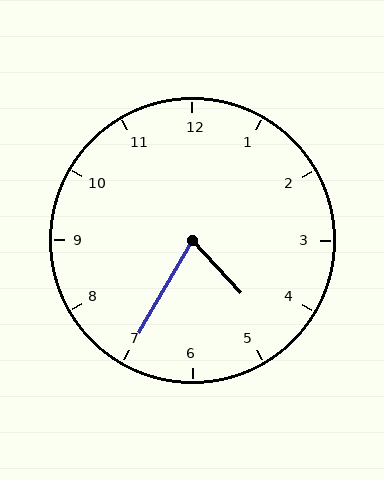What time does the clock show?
4:35.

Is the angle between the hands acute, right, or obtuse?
It is acute.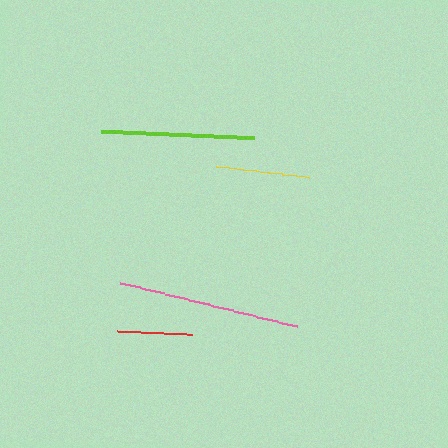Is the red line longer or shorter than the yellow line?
The yellow line is longer than the red line.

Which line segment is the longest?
The pink line is the longest at approximately 182 pixels.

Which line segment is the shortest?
The red line is the shortest at approximately 75 pixels.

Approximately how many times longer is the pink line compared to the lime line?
The pink line is approximately 1.2 times the length of the lime line.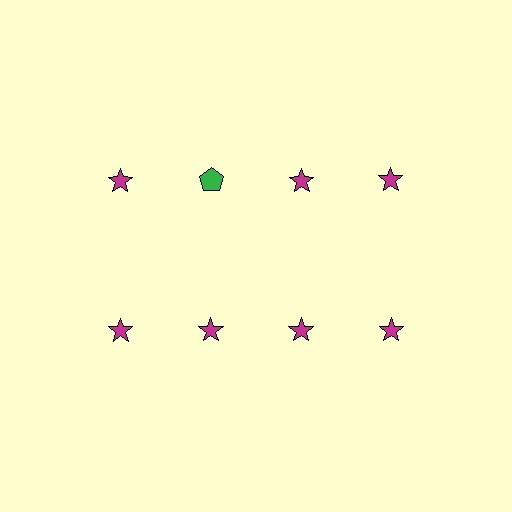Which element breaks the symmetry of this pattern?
The green pentagon in the top row, second from left column breaks the symmetry. All other shapes are magenta stars.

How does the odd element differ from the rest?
It differs in both color (green instead of magenta) and shape (pentagon instead of star).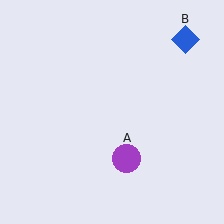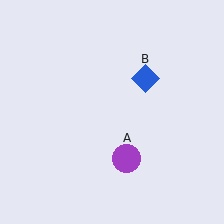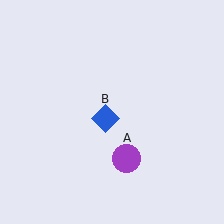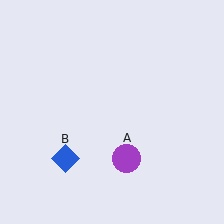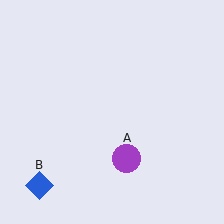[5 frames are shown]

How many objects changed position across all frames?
1 object changed position: blue diamond (object B).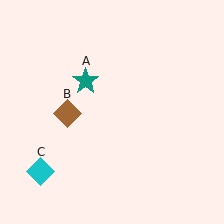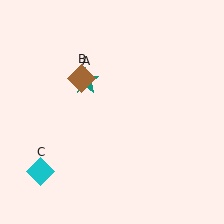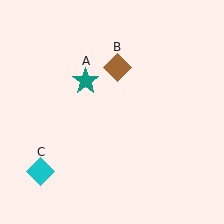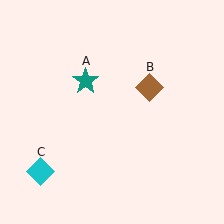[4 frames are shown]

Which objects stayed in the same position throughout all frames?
Teal star (object A) and cyan diamond (object C) remained stationary.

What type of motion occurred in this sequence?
The brown diamond (object B) rotated clockwise around the center of the scene.